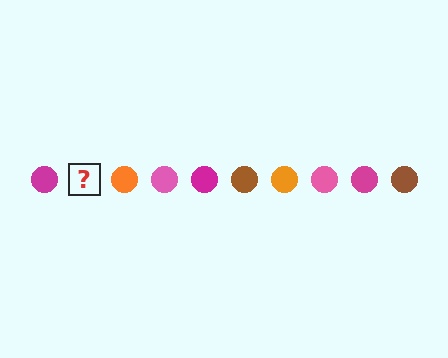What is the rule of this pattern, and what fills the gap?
The rule is that the pattern cycles through magenta, brown, orange, pink circles. The gap should be filled with a brown circle.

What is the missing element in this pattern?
The missing element is a brown circle.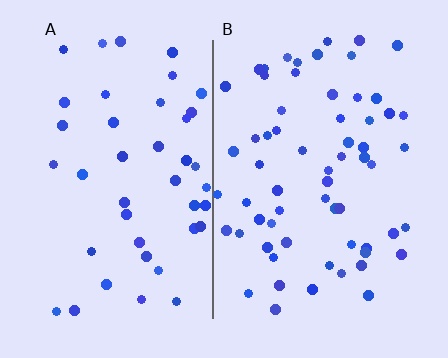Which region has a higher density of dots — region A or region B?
B (the right).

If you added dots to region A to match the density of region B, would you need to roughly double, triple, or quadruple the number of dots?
Approximately double.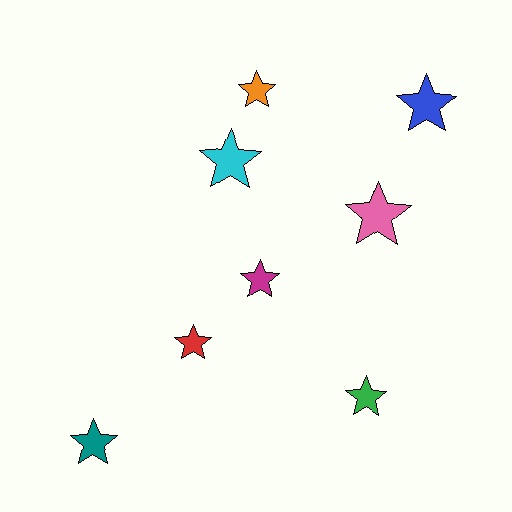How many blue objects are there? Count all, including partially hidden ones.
There is 1 blue object.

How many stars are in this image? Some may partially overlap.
There are 8 stars.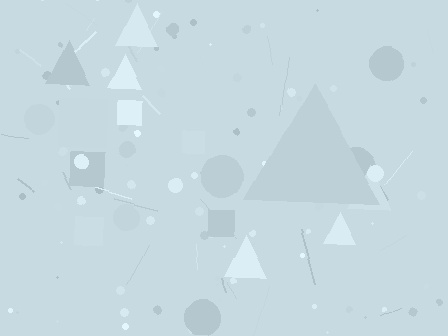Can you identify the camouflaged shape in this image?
The camouflaged shape is a triangle.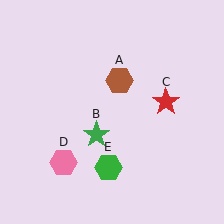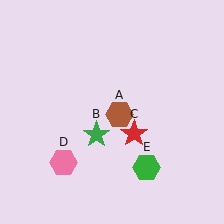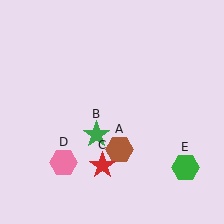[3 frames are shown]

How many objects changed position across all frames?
3 objects changed position: brown hexagon (object A), red star (object C), green hexagon (object E).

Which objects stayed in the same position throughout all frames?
Green star (object B) and pink hexagon (object D) remained stationary.